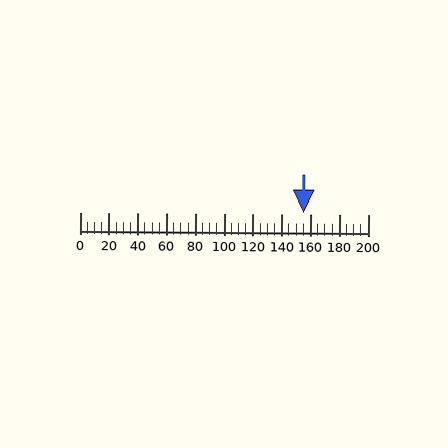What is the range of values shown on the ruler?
The ruler shows values from 0 to 200.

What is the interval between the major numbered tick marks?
The major tick marks are spaced 20 units apart.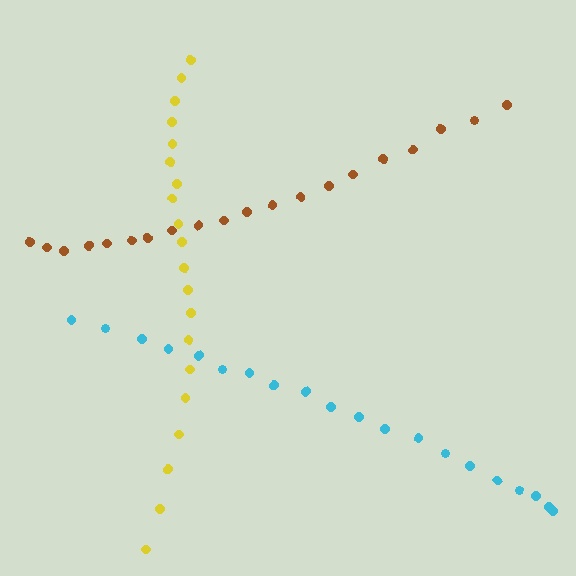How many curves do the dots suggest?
There are 3 distinct paths.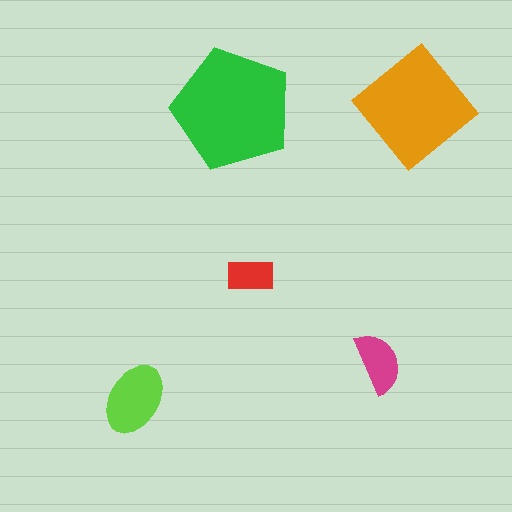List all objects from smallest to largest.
The red rectangle, the magenta semicircle, the lime ellipse, the orange diamond, the green pentagon.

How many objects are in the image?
There are 5 objects in the image.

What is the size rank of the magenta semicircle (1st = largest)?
4th.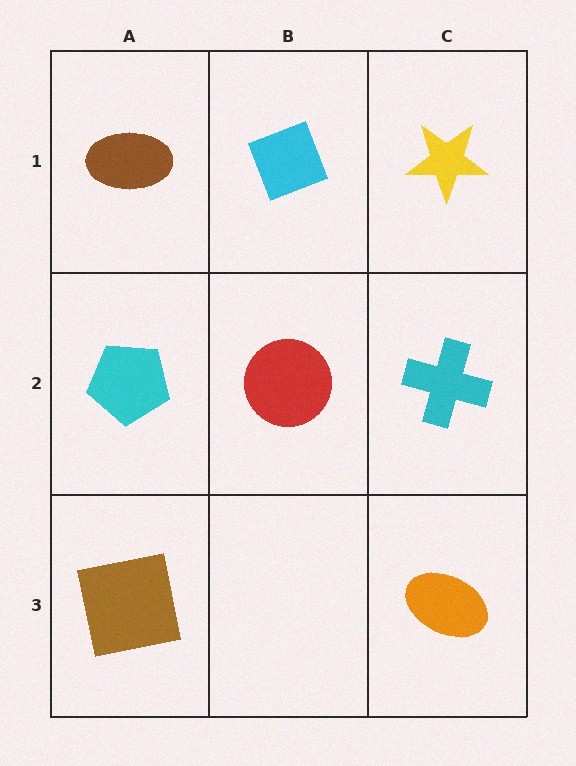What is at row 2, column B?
A red circle.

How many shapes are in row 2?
3 shapes.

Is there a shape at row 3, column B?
No, that cell is empty.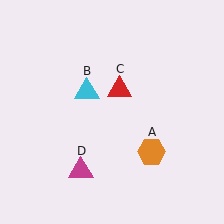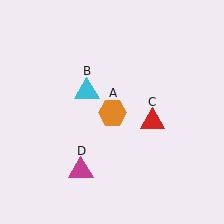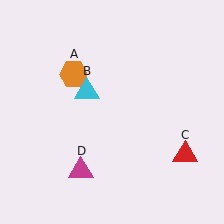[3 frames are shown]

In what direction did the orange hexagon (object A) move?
The orange hexagon (object A) moved up and to the left.